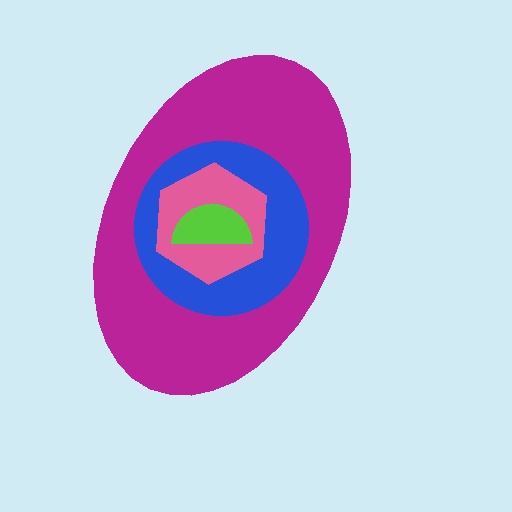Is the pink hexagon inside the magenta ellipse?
Yes.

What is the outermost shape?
The magenta ellipse.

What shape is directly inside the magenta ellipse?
The blue circle.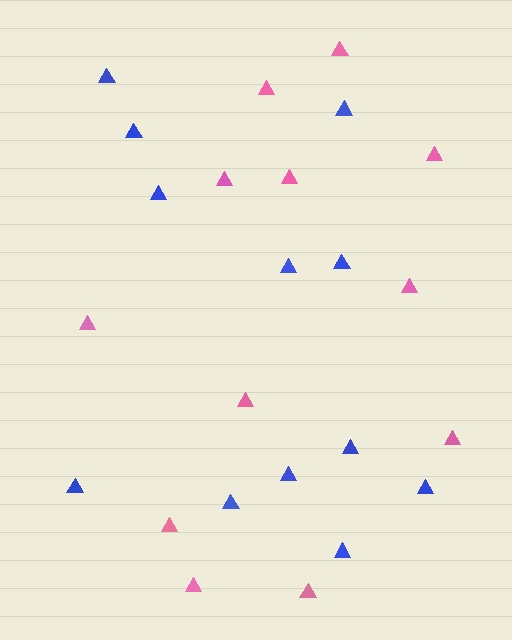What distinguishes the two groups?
There are 2 groups: one group of blue triangles (12) and one group of pink triangles (12).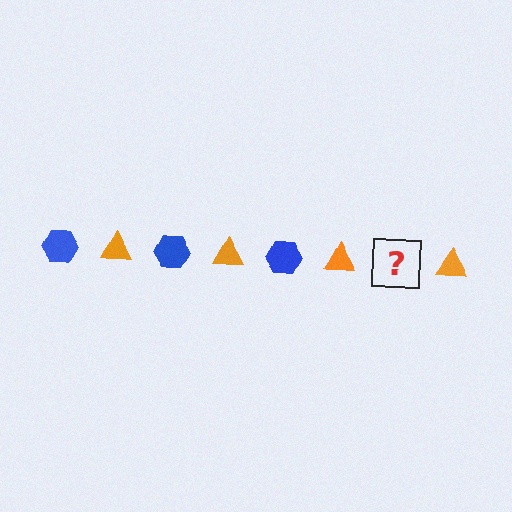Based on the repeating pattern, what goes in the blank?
The blank should be a blue hexagon.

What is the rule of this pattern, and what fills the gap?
The rule is that the pattern alternates between blue hexagon and orange triangle. The gap should be filled with a blue hexagon.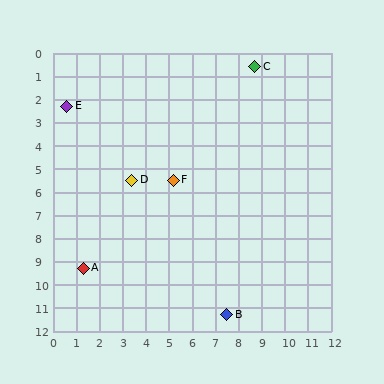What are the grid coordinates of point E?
Point E is at approximately (0.6, 2.3).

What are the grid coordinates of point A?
Point A is at approximately (1.3, 9.3).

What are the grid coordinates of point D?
Point D is at approximately (3.4, 5.5).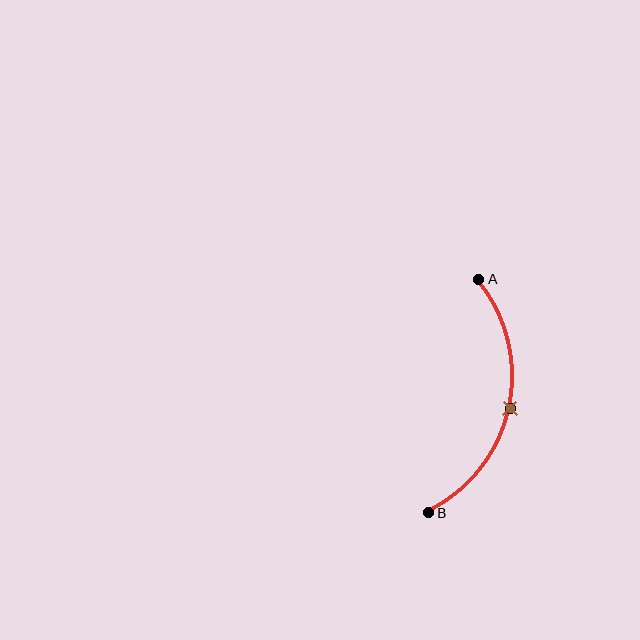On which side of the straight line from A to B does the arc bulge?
The arc bulges to the right of the straight line connecting A and B.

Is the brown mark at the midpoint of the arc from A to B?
Yes. The brown mark lies on the arc at equal arc-length from both A and B — it is the arc midpoint.